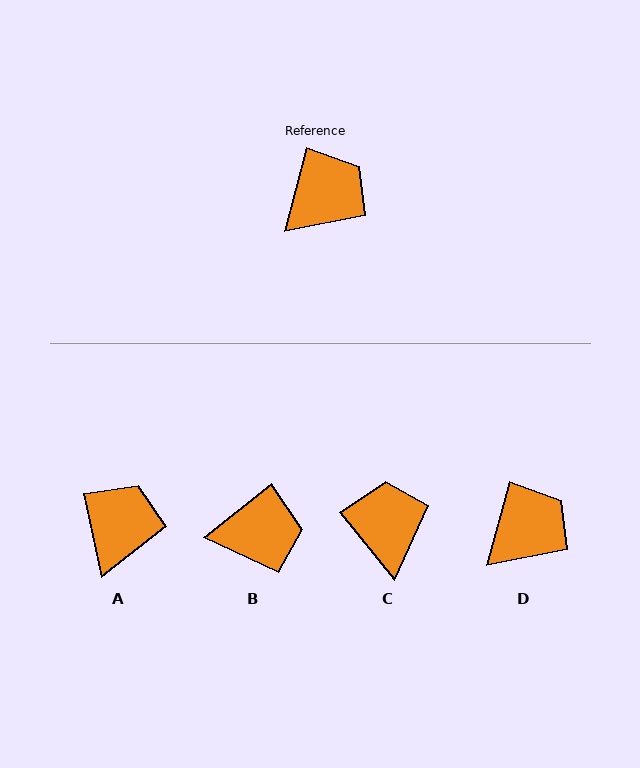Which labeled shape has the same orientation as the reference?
D.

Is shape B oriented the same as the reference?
No, it is off by about 37 degrees.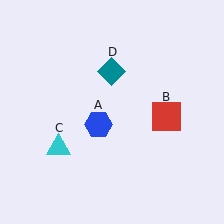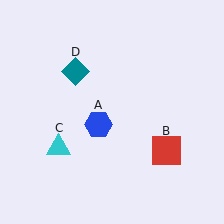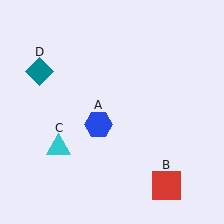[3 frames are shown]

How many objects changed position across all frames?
2 objects changed position: red square (object B), teal diamond (object D).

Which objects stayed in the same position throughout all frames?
Blue hexagon (object A) and cyan triangle (object C) remained stationary.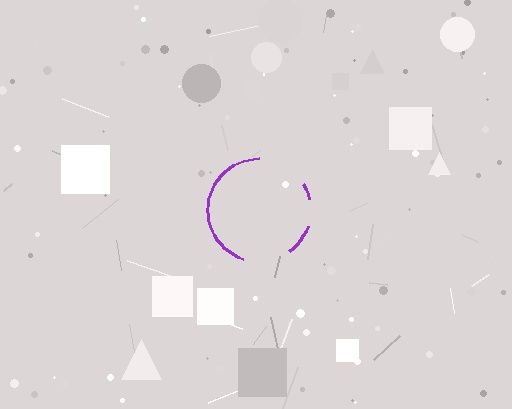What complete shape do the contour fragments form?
The contour fragments form a circle.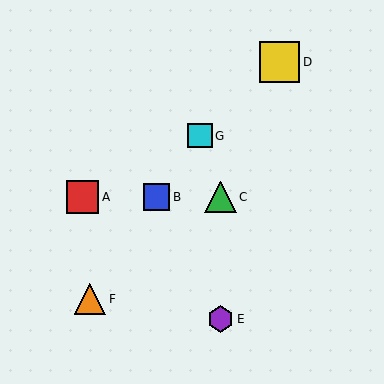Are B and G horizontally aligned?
No, B is at y≈197 and G is at y≈136.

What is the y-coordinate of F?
Object F is at y≈299.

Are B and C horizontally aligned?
Yes, both are at y≈197.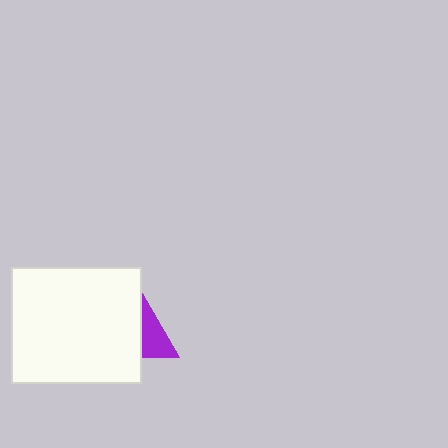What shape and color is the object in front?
The object in front is a white rectangle.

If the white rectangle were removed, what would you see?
You would see the complete purple triangle.